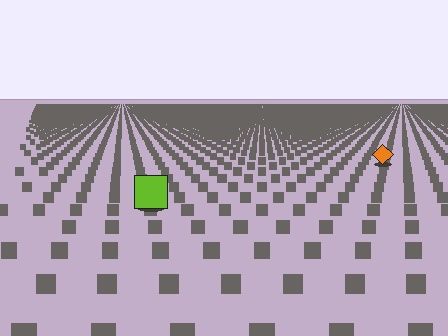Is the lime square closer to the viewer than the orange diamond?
Yes. The lime square is closer — you can tell from the texture gradient: the ground texture is coarser near it.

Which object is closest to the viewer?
The lime square is closest. The texture marks near it are larger and more spread out.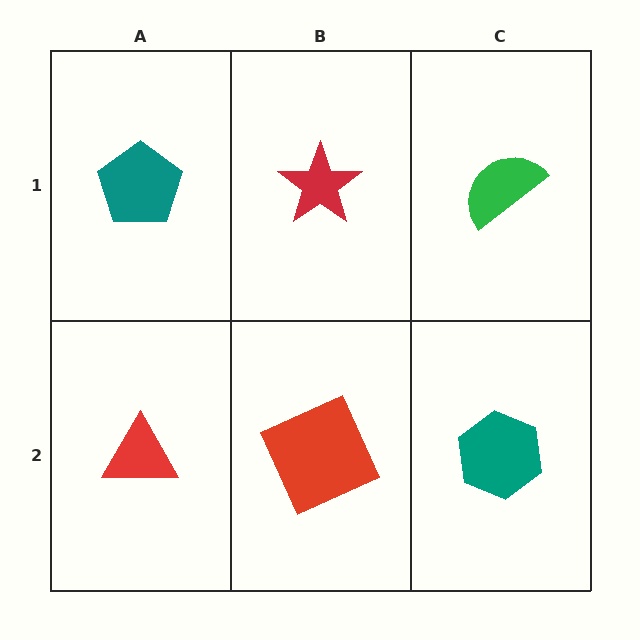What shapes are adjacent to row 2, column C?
A green semicircle (row 1, column C), a red square (row 2, column B).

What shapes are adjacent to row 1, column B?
A red square (row 2, column B), a teal pentagon (row 1, column A), a green semicircle (row 1, column C).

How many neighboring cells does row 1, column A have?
2.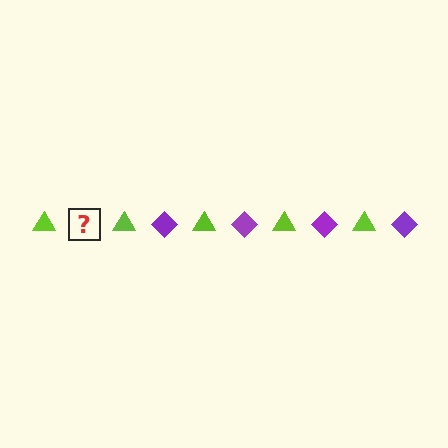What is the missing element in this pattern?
The missing element is a purple diamond.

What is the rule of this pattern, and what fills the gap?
The rule is that the pattern alternates between lime triangle and purple diamond. The gap should be filled with a purple diamond.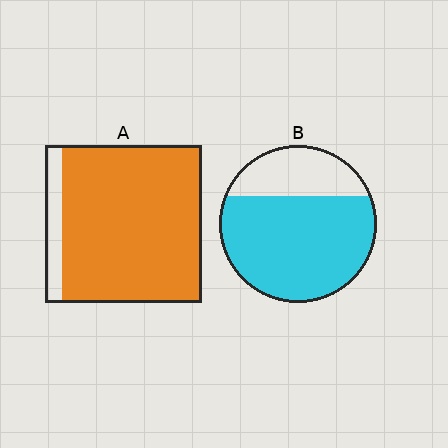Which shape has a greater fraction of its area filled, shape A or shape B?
Shape A.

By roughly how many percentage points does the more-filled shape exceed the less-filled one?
By roughly 15 percentage points (A over B).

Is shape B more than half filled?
Yes.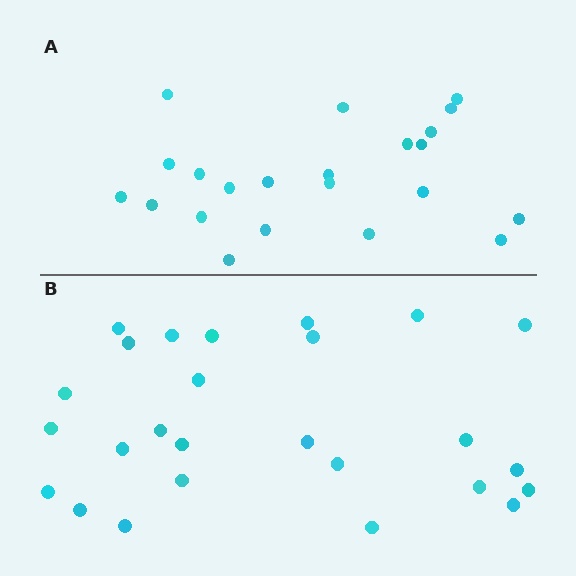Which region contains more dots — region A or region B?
Region B (the bottom region) has more dots.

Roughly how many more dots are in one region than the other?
Region B has about 4 more dots than region A.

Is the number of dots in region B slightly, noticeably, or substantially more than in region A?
Region B has only slightly more — the two regions are fairly close. The ratio is roughly 1.2 to 1.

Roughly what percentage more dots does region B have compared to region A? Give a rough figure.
About 20% more.